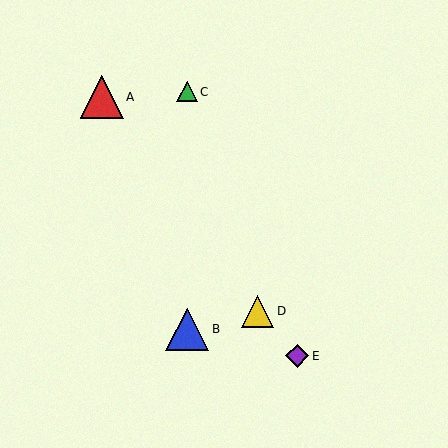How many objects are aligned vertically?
2 objects (B, C) are aligned vertically.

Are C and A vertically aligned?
No, C is at x≈187 and A is at x≈102.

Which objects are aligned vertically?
Objects B, C are aligned vertically.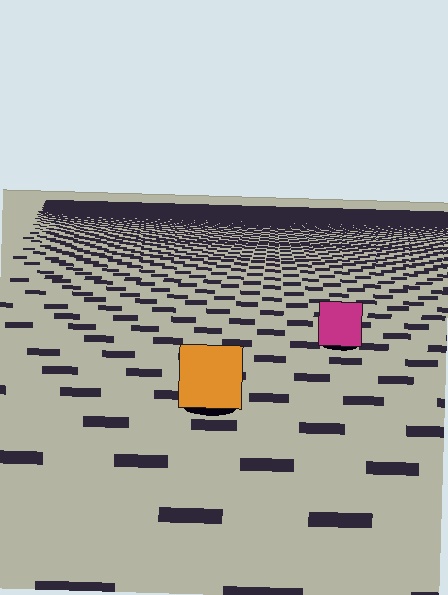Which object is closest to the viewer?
The orange square is closest. The texture marks near it are larger and more spread out.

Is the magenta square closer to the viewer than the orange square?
No. The orange square is closer — you can tell from the texture gradient: the ground texture is coarser near it.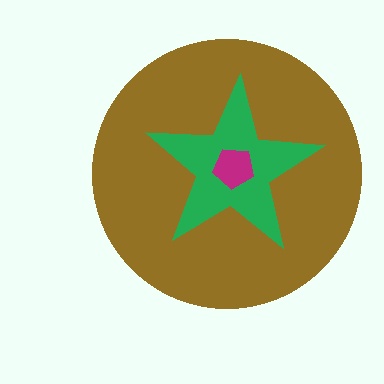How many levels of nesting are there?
3.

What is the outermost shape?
The brown circle.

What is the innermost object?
The magenta pentagon.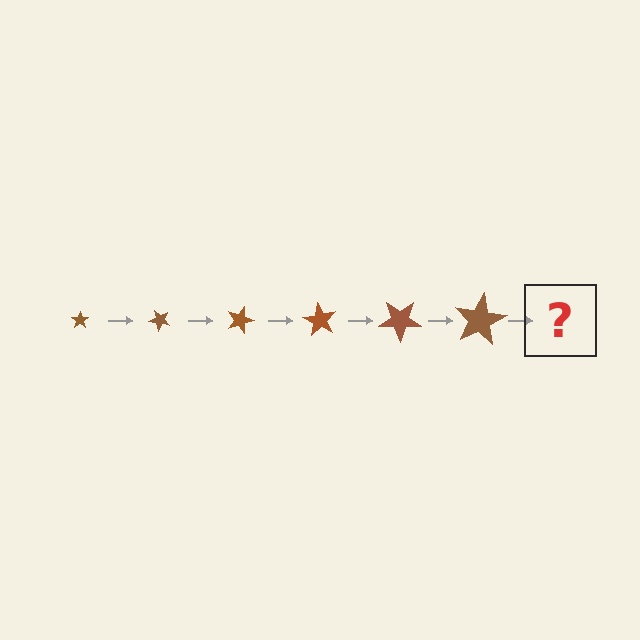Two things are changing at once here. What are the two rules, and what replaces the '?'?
The two rules are that the star grows larger each step and it rotates 45 degrees each step. The '?' should be a star, larger than the previous one and rotated 270 degrees from the start.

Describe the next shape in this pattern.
It should be a star, larger than the previous one and rotated 270 degrees from the start.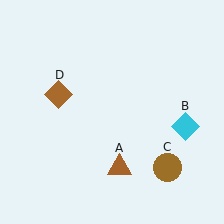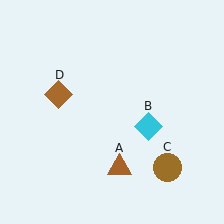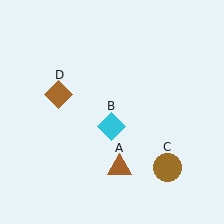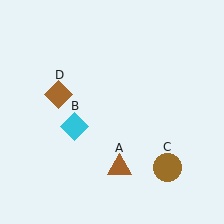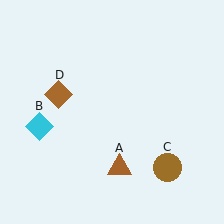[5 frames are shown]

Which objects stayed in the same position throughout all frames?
Brown triangle (object A) and brown circle (object C) and brown diamond (object D) remained stationary.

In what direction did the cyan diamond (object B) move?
The cyan diamond (object B) moved left.